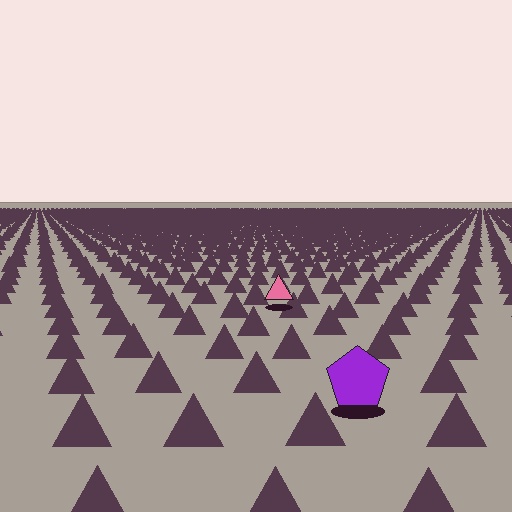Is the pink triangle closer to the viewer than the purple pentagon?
No. The purple pentagon is closer — you can tell from the texture gradient: the ground texture is coarser near it.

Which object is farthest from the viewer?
The pink triangle is farthest from the viewer. It appears smaller and the ground texture around it is denser.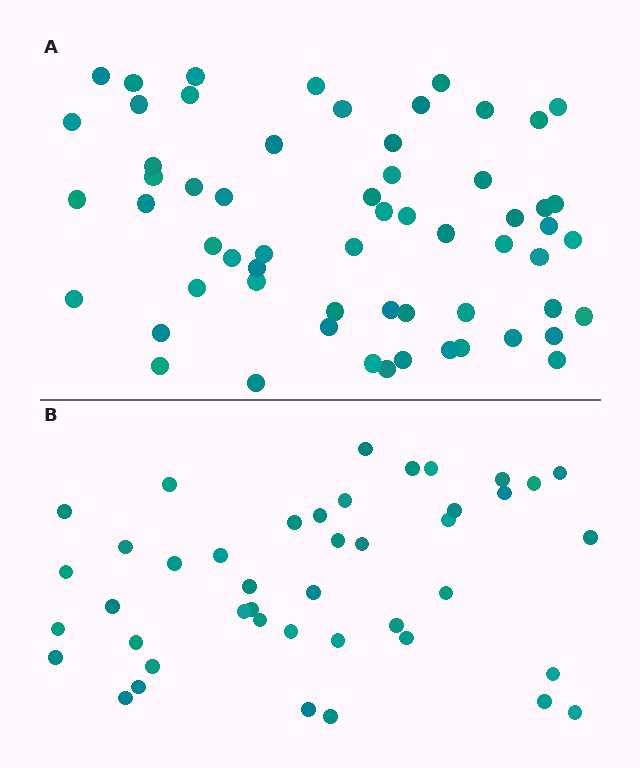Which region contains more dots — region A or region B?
Region A (the top region) has more dots.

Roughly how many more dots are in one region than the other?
Region A has approximately 15 more dots than region B.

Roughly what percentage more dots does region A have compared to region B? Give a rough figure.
About 40% more.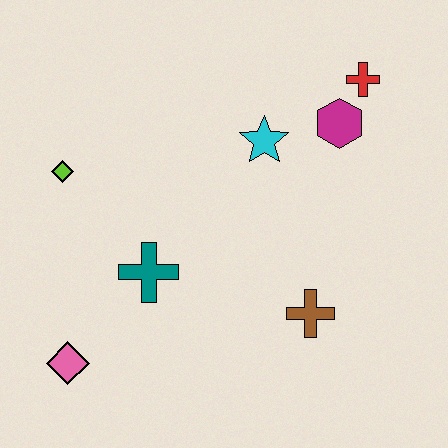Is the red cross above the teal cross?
Yes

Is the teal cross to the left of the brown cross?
Yes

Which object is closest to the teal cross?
The pink diamond is closest to the teal cross.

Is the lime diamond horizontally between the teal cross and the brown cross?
No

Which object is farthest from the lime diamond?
The red cross is farthest from the lime diamond.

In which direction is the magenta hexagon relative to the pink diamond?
The magenta hexagon is to the right of the pink diamond.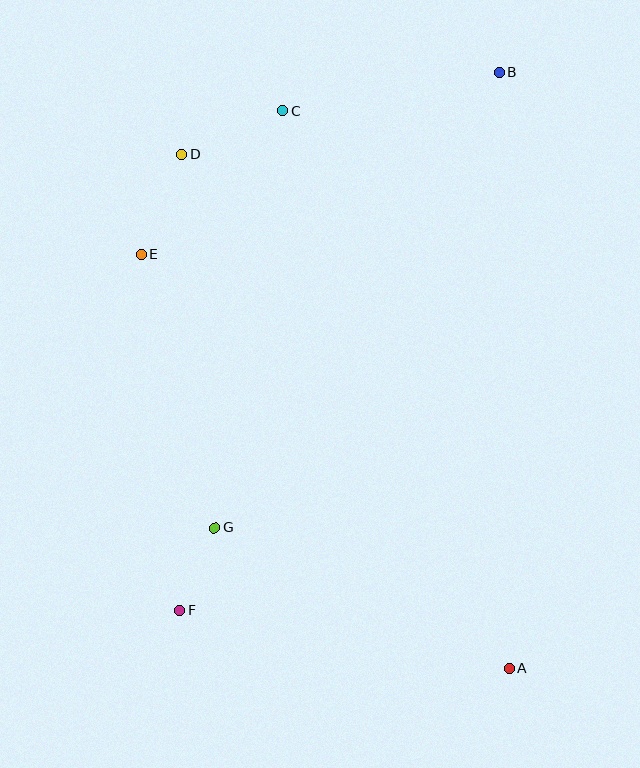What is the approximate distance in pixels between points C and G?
The distance between C and G is approximately 422 pixels.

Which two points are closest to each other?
Points F and G are closest to each other.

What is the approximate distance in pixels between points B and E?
The distance between B and E is approximately 401 pixels.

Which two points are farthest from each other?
Points B and F are farthest from each other.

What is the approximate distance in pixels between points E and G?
The distance between E and G is approximately 283 pixels.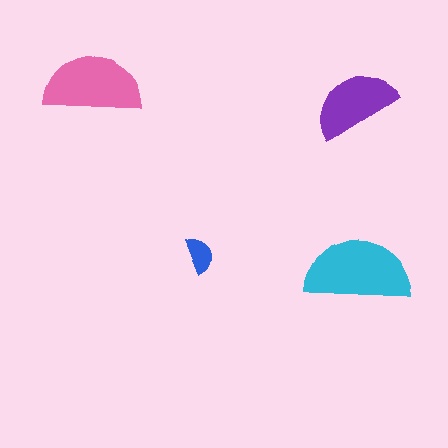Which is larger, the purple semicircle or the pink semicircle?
The pink one.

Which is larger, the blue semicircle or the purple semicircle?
The purple one.